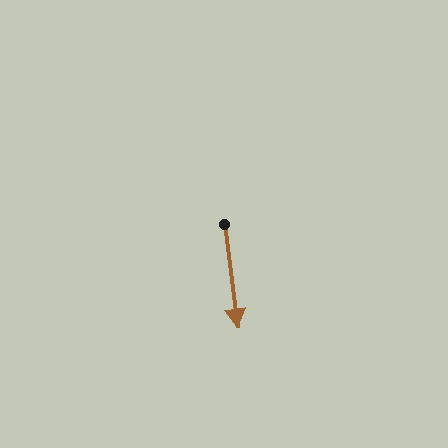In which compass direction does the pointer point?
South.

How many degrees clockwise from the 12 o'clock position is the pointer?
Approximately 173 degrees.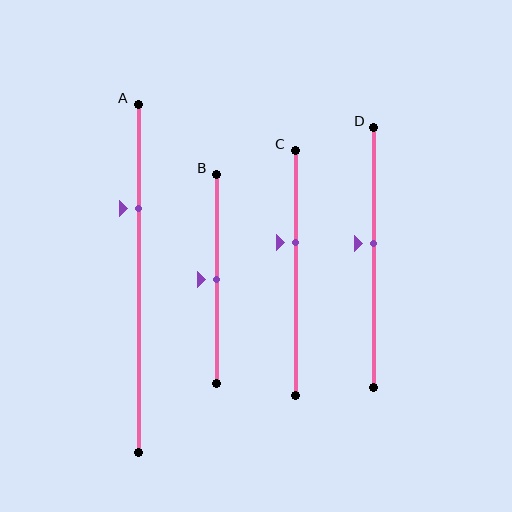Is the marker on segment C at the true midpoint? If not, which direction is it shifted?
No, the marker on segment C is shifted upward by about 12% of the segment length.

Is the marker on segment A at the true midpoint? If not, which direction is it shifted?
No, the marker on segment A is shifted upward by about 20% of the segment length.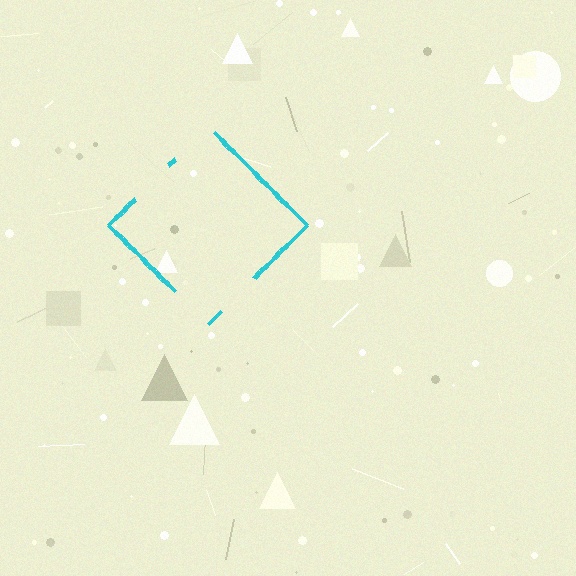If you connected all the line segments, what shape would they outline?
They would outline a diamond.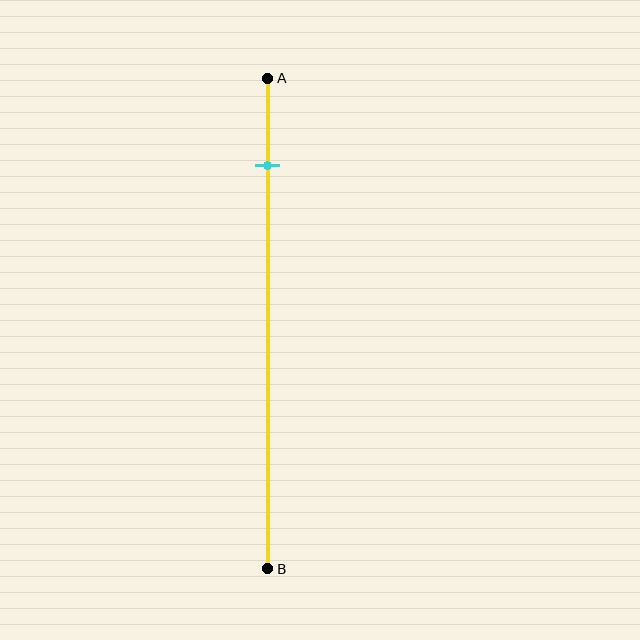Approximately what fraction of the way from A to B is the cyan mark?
The cyan mark is approximately 20% of the way from A to B.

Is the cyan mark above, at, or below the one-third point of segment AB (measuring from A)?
The cyan mark is above the one-third point of segment AB.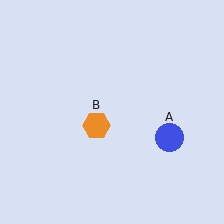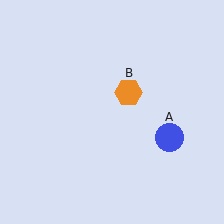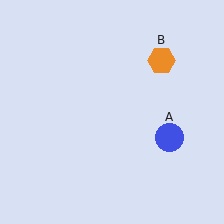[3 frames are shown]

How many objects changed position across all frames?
1 object changed position: orange hexagon (object B).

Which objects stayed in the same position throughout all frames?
Blue circle (object A) remained stationary.